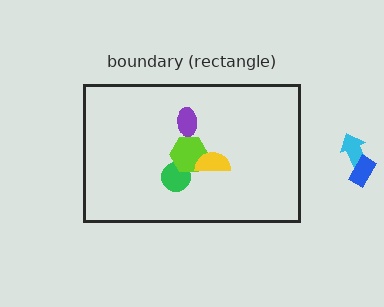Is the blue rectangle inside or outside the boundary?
Outside.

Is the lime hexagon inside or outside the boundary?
Inside.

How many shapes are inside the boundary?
4 inside, 2 outside.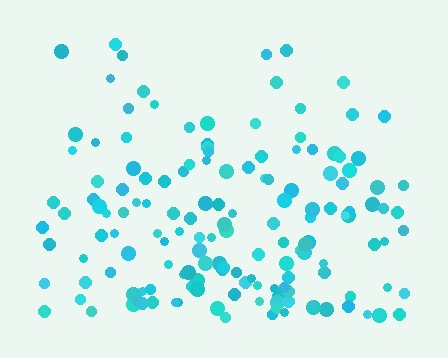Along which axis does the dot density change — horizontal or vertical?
Vertical.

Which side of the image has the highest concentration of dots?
The bottom.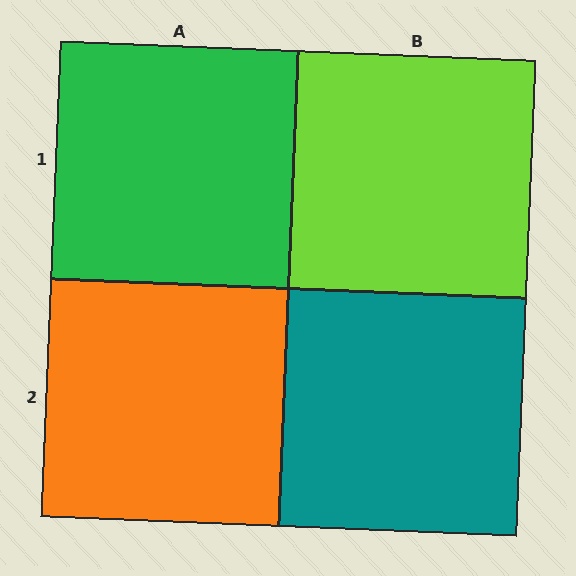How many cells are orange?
1 cell is orange.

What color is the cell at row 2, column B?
Teal.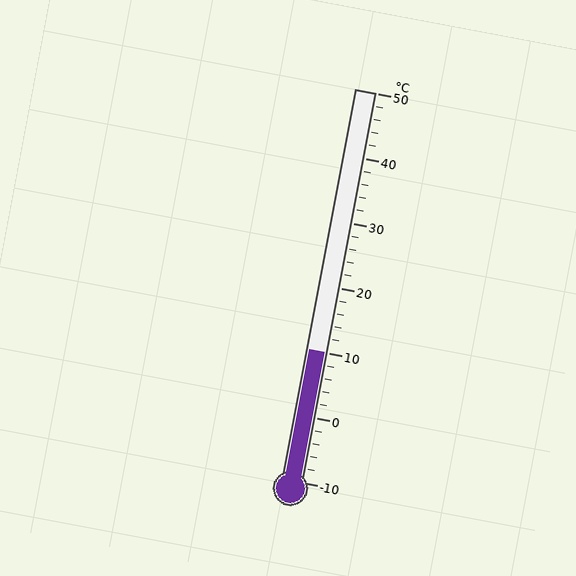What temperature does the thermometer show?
The thermometer shows approximately 10°C.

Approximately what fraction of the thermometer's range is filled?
The thermometer is filled to approximately 35% of its range.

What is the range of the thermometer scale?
The thermometer scale ranges from -10°C to 50°C.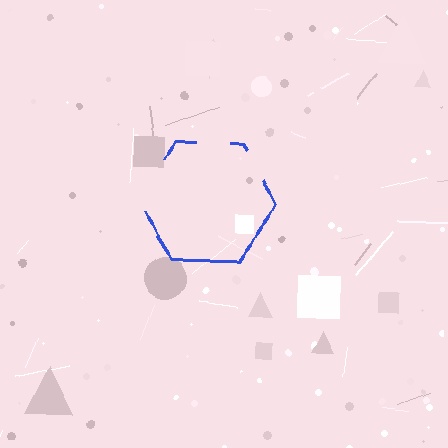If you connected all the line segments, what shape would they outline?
They would outline a hexagon.